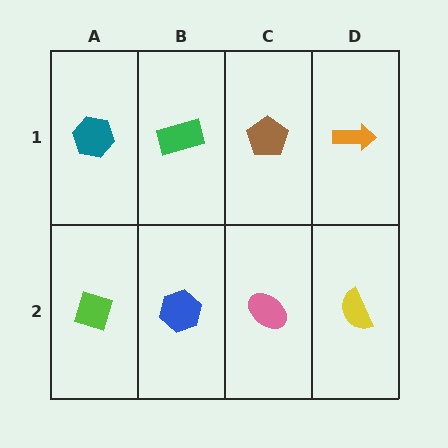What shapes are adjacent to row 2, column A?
A teal hexagon (row 1, column A), a blue hexagon (row 2, column B).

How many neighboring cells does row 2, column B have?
3.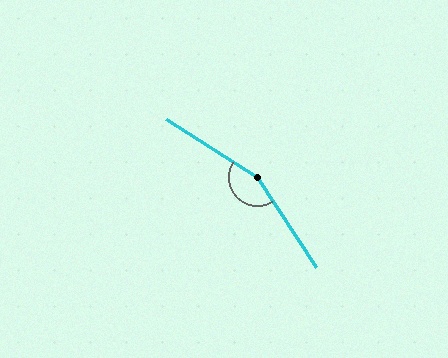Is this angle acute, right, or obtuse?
It is obtuse.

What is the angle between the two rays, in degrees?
Approximately 156 degrees.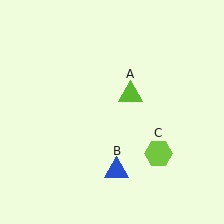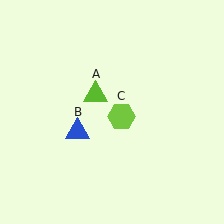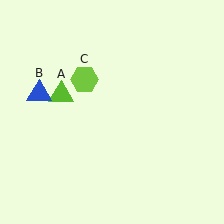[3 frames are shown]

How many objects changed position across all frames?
3 objects changed position: lime triangle (object A), blue triangle (object B), lime hexagon (object C).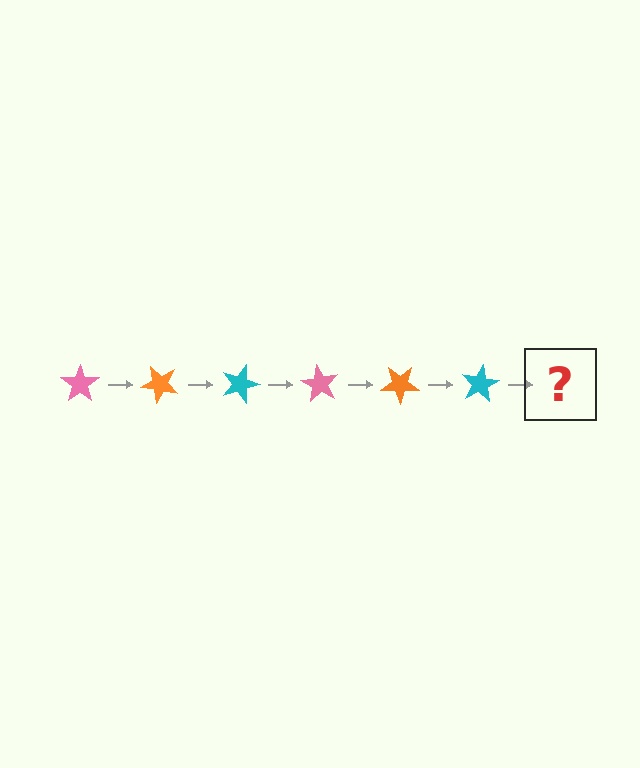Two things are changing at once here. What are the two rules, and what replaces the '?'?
The two rules are that it rotates 45 degrees each step and the color cycles through pink, orange, and cyan. The '?' should be a pink star, rotated 270 degrees from the start.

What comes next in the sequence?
The next element should be a pink star, rotated 270 degrees from the start.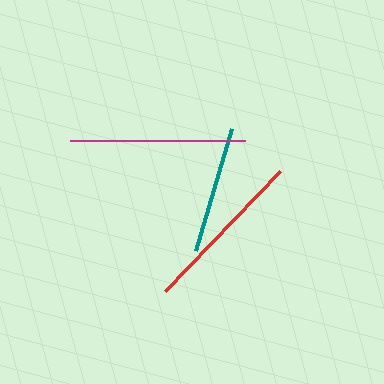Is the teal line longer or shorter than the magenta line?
The magenta line is longer than the teal line.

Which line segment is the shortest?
The teal line is the shortest at approximately 127 pixels.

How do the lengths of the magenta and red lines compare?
The magenta and red lines are approximately the same length.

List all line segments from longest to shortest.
From longest to shortest: magenta, red, teal.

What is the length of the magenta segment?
The magenta segment is approximately 175 pixels long.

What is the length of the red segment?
The red segment is approximately 166 pixels long.